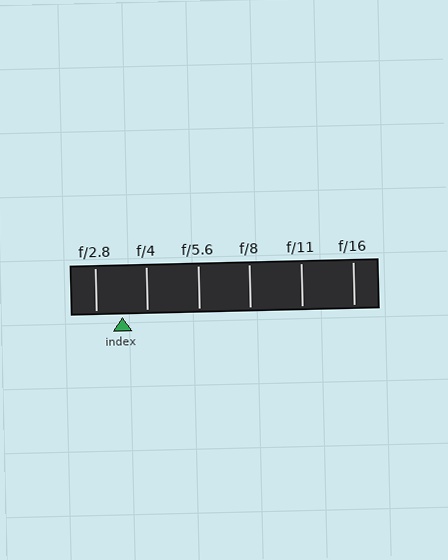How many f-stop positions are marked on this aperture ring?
There are 6 f-stop positions marked.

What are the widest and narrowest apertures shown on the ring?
The widest aperture shown is f/2.8 and the narrowest is f/16.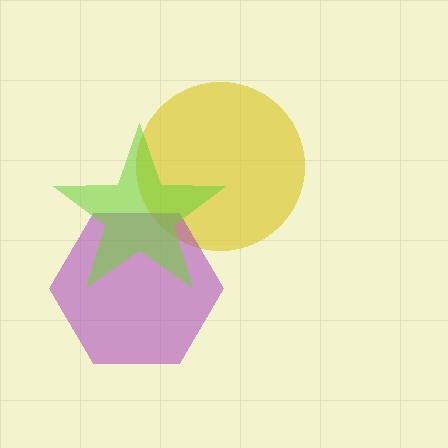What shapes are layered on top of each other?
The layered shapes are: a yellow circle, a purple hexagon, a lime star.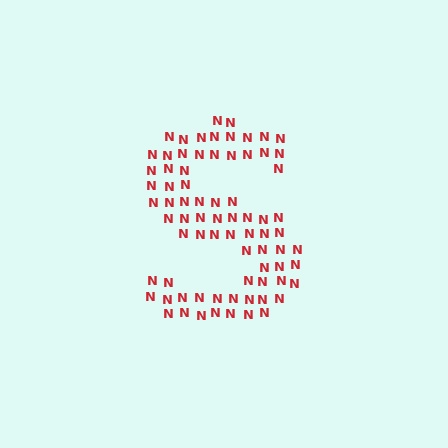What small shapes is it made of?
It is made of small letter N's.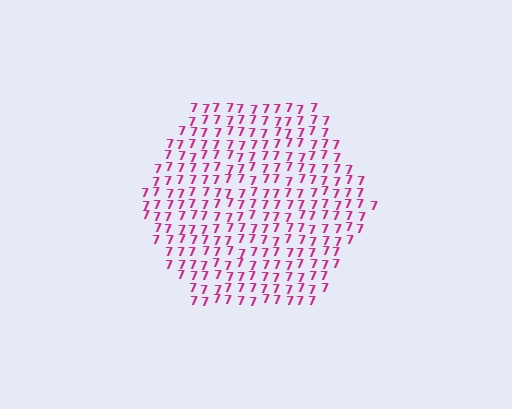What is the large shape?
The large shape is a hexagon.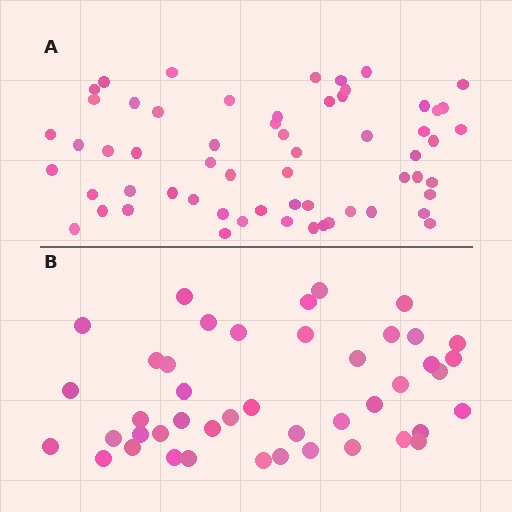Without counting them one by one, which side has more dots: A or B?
Region A (the top region) has more dots.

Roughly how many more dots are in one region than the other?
Region A has approximately 15 more dots than region B.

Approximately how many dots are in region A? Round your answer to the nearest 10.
About 60 dots.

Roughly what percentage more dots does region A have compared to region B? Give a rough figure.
About 35% more.